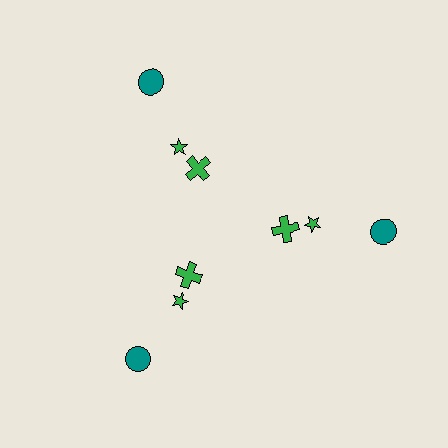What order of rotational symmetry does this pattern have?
This pattern has 3-fold rotational symmetry.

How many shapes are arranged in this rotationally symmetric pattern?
There are 9 shapes, arranged in 3 groups of 3.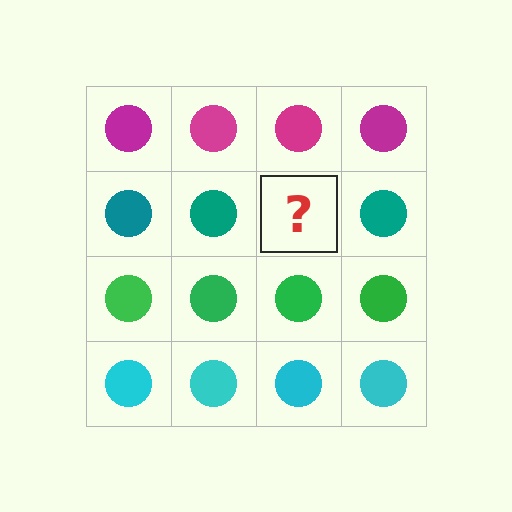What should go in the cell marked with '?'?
The missing cell should contain a teal circle.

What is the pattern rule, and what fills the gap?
The rule is that each row has a consistent color. The gap should be filled with a teal circle.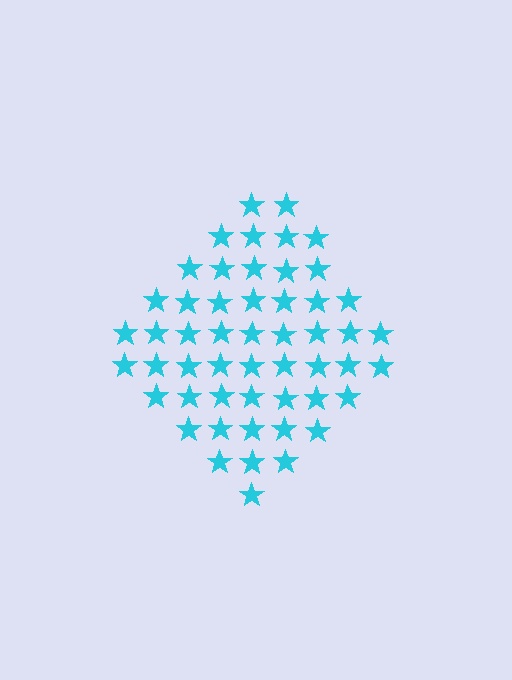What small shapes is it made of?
It is made of small stars.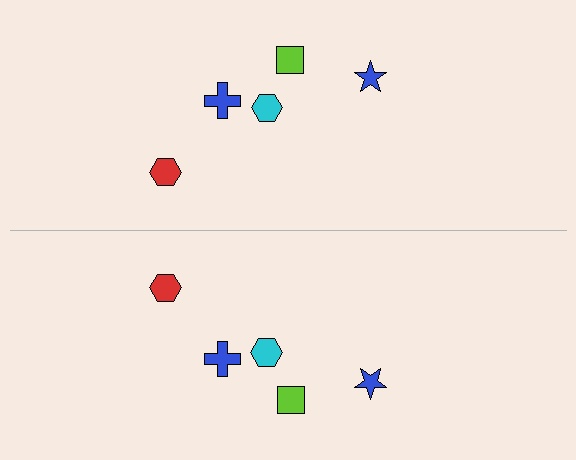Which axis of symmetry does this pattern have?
The pattern has a horizontal axis of symmetry running through the center of the image.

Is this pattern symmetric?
Yes, this pattern has bilateral (reflection) symmetry.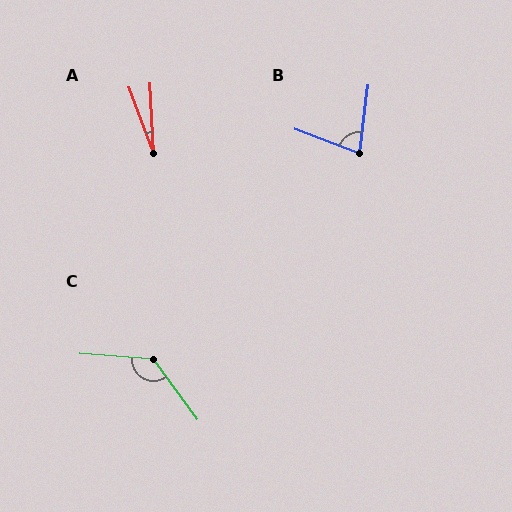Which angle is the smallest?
A, at approximately 17 degrees.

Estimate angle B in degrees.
Approximately 76 degrees.